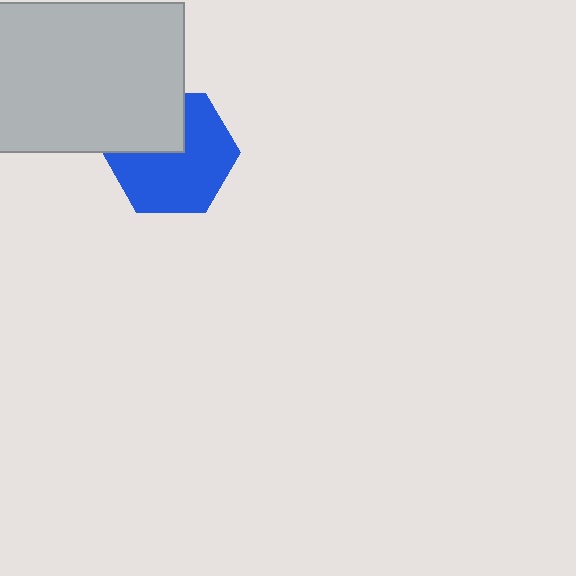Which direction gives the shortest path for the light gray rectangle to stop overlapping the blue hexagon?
Moving up gives the shortest separation.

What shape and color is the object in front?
The object in front is a light gray rectangle.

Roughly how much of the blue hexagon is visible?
Most of it is visible (roughly 68%).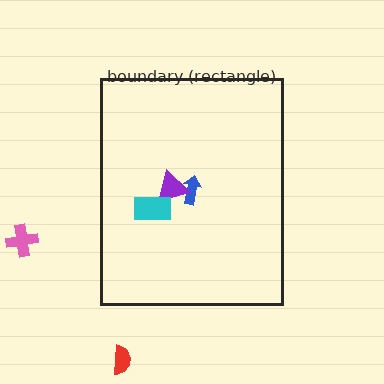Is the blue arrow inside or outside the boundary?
Inside.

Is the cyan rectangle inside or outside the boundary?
Inside.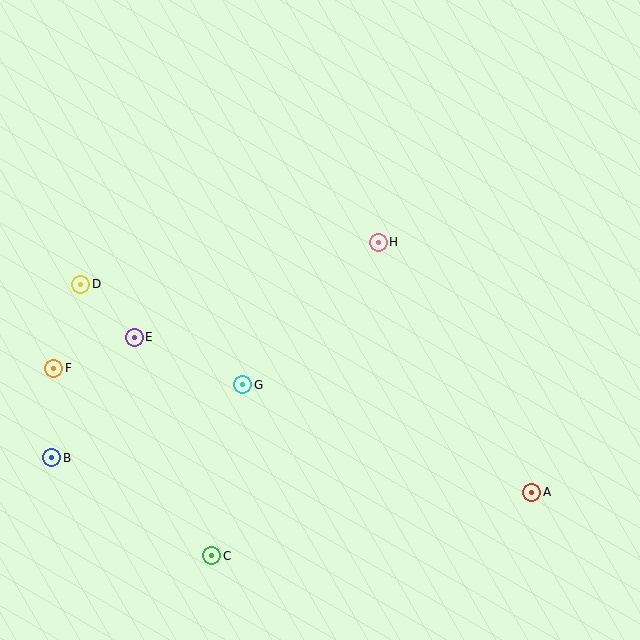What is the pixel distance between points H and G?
The distance between H and G is 197 pixels.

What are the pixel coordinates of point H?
Point H is at (378, 242).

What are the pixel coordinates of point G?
Point G is at (243, 385).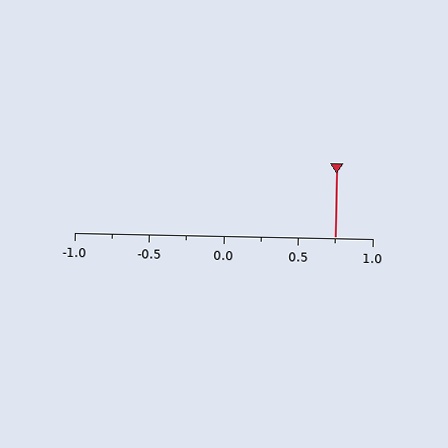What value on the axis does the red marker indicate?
The marker indicates approximately 0.75.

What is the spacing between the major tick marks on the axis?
The major ticks are spaced 0.5 apart.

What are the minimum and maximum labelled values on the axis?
The axis runs from -1.0 to 1.0.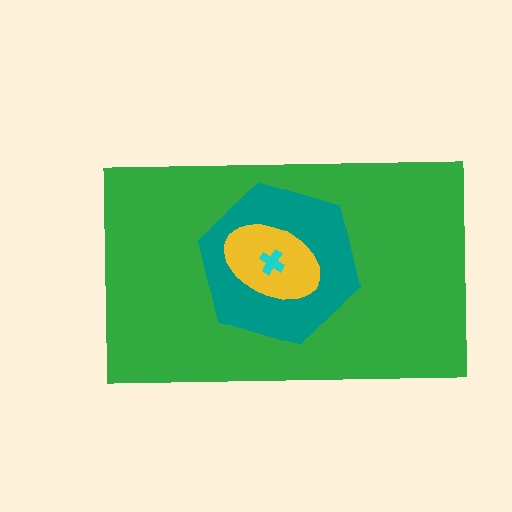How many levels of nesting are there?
4.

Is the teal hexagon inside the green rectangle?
Yes.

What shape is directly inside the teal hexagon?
The yellow ellipse.